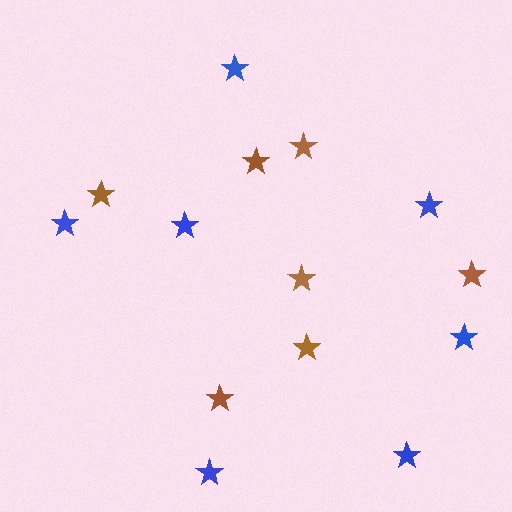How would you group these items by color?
There are 2 groups: one group of blue stars (7) and one group of brown stars (7).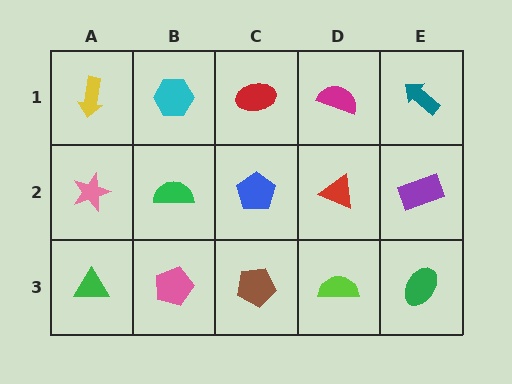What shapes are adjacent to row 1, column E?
A purple rectangle (row 2, column E), a magenta semicircle (row 1, column D).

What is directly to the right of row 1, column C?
A magenta semicircle.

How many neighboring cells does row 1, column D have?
3.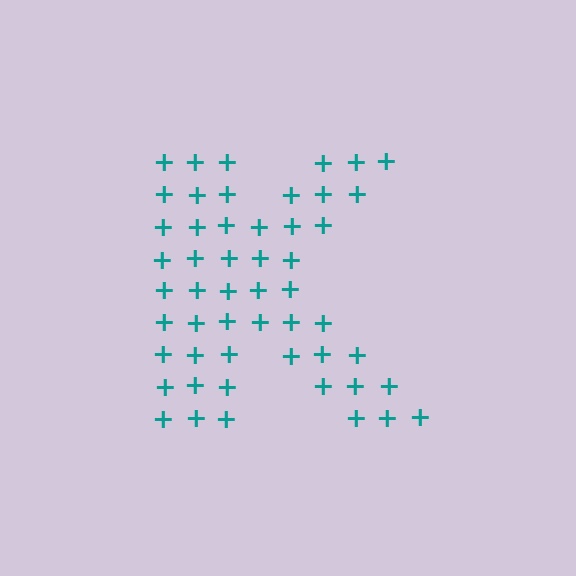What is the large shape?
The large shape is the letter K.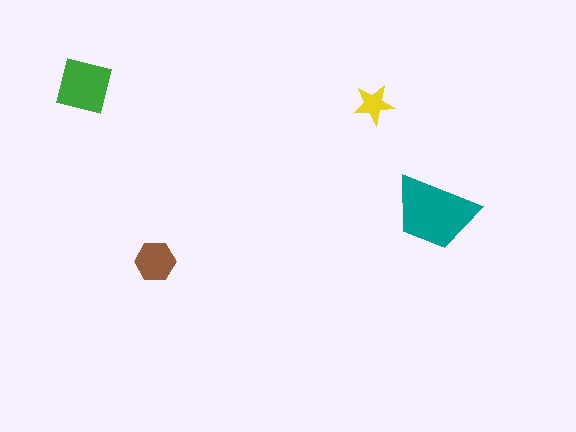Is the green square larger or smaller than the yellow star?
Larger.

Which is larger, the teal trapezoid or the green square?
The teal trapezoid.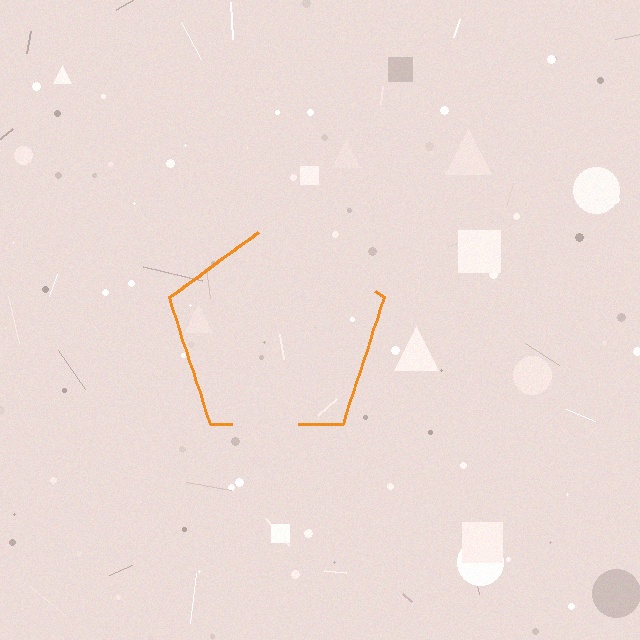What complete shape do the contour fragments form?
The contour fragments form a pentagon.